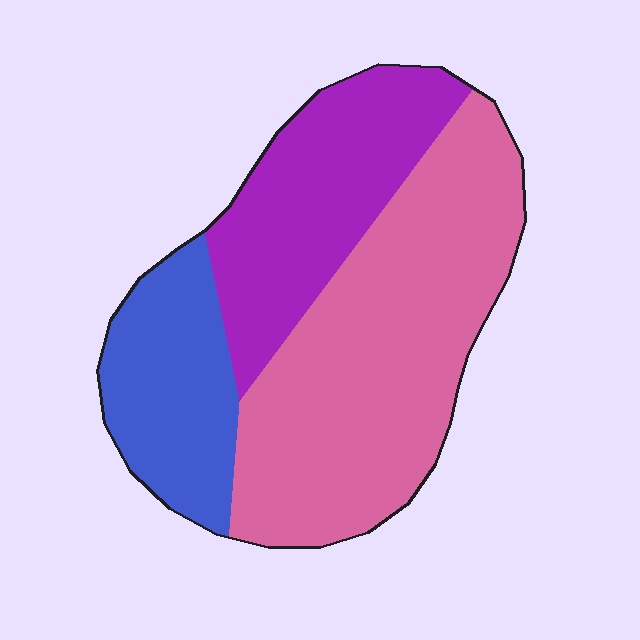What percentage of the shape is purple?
Purple covers about 30% of the shape.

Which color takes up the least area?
Blue, at roughly 20%.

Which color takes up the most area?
Pink, at roughly 50%.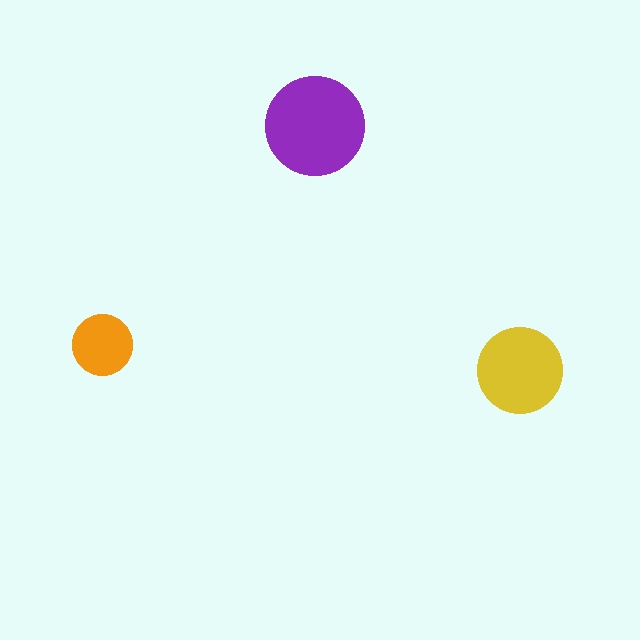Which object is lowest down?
The yellow circle is bottommost.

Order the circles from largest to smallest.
the purple one, the yellow one, the orange one.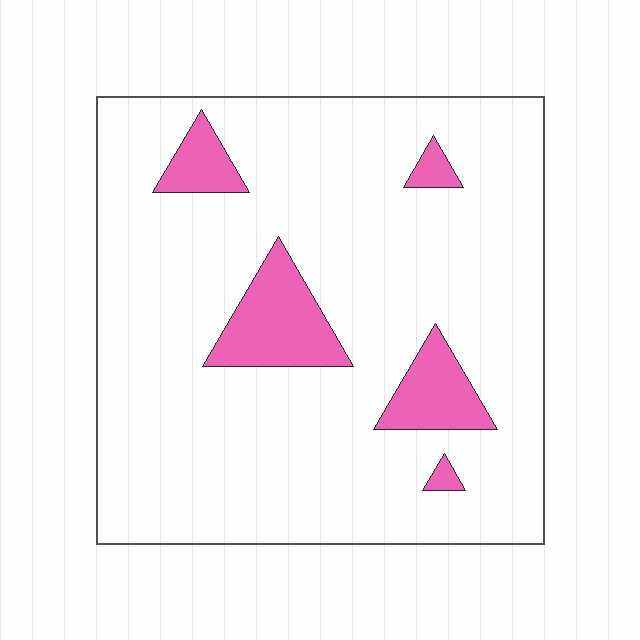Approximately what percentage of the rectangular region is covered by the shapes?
Approximately 10%.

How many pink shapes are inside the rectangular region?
5.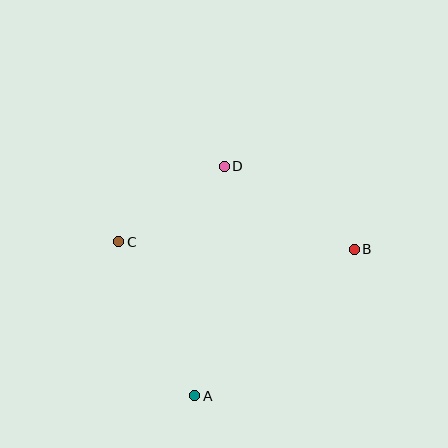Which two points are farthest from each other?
Points B and C are farthest from each other.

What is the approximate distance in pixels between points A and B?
The distance between A and B is approximately 217 pixels.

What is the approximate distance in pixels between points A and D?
The distance between A and D is approximately 231 pixels.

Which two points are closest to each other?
Points C and D are closest to each other.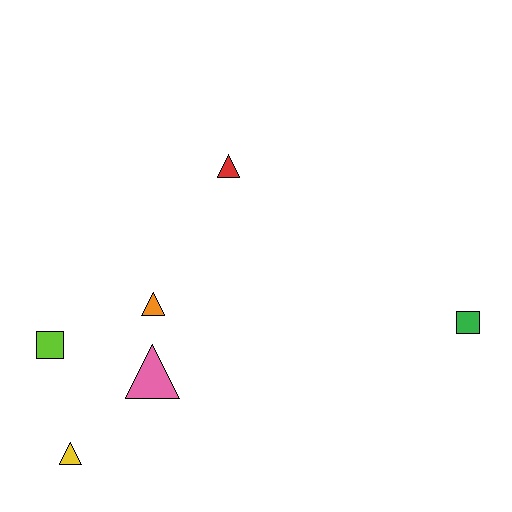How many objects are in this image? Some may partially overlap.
There are 6 objects.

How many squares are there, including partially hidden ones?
There are 2 squares.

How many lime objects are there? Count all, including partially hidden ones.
There is 1 lime object.